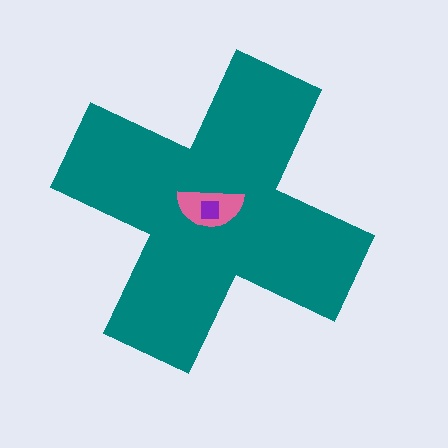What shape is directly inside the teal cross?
The pink semicircle.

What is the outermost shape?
The teal cross.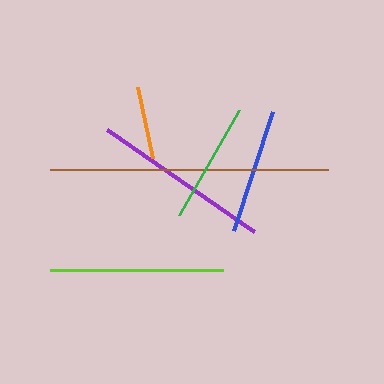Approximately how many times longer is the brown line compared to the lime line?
The brown line is approximately 1.6 times the length of the lime line.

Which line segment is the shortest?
The orange line is the shortest at approximately 73 pixels.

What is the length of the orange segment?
The orange segment is approximately 73 pixels long.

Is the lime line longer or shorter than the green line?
The lime line is longer than the green line.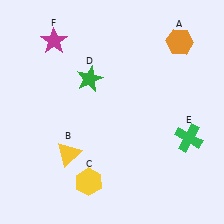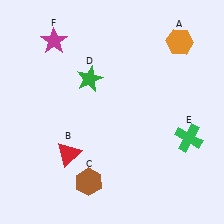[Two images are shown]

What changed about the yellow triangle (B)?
In Image 1, B is yellow. In Image 2, it changed to red.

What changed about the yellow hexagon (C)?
In Image 1, C is yellow. In Image 2, it changed to brown.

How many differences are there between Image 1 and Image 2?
There are 2 differences between the two images.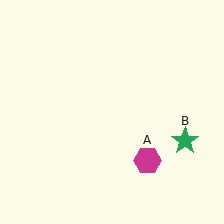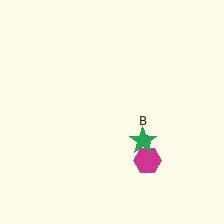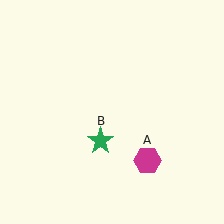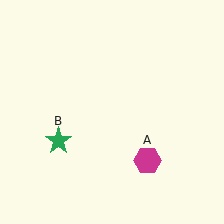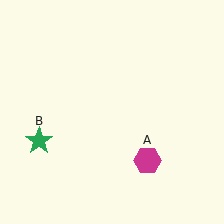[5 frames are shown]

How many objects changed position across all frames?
1 object changed position: green star (object B).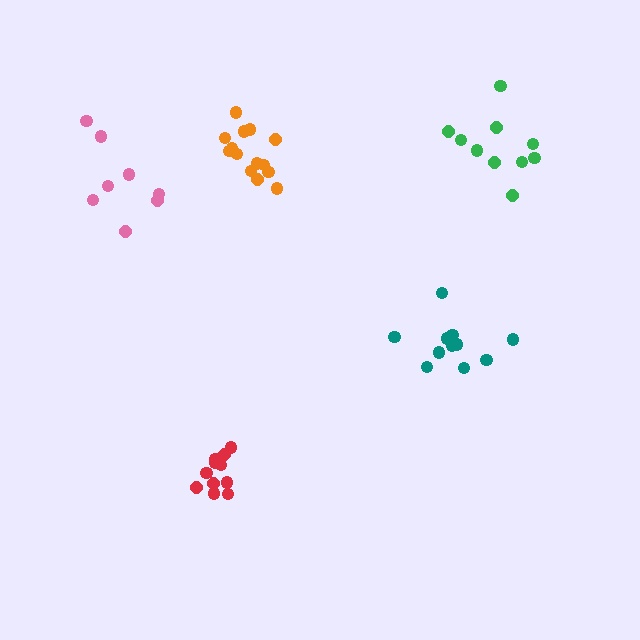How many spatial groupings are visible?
There are 5 spatial groupings.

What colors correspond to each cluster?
The clusters are colored: orange, green, red, teal, pink.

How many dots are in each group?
Group 1: 14 dots, Group 2: 10 dots, Group 3: 11 dots, Group 4: 12 dots, Group 5: 8 dots (55 total).